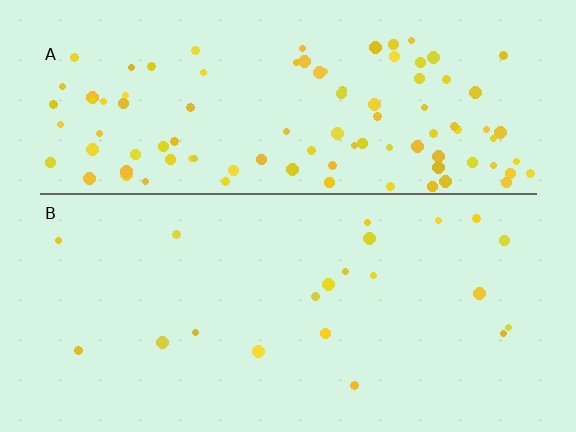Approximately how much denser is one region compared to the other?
Approximately 5.0× — region A over region B.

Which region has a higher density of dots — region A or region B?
A (the top).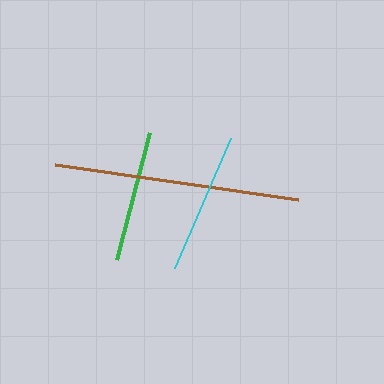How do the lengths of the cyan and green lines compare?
The cyan and green lines are approximately the same length.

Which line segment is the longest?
The brown line is the longest at approximately 245 pixels.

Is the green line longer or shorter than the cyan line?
The cyan line is longer than the green line.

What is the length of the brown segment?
The brown segment is approximately 245 pixels long.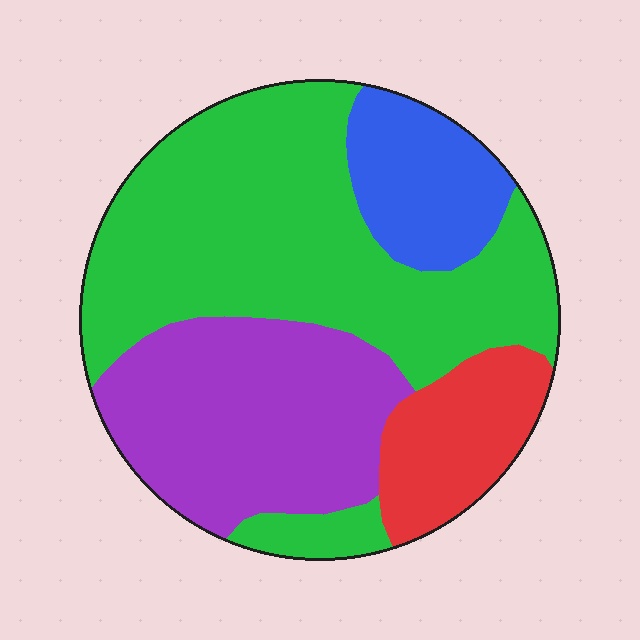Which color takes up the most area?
Green, at roughly 50%.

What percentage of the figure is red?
Red takes up less than a sixth of the figure.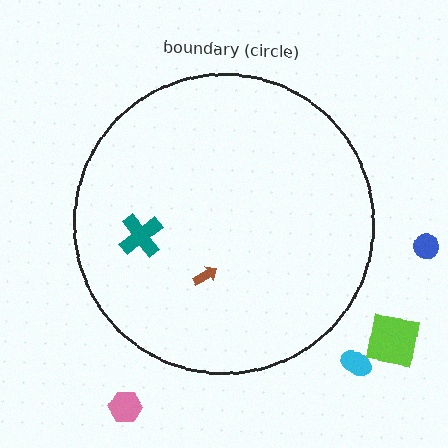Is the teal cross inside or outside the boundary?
Inside.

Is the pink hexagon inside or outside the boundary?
Outside.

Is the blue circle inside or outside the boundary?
Outside.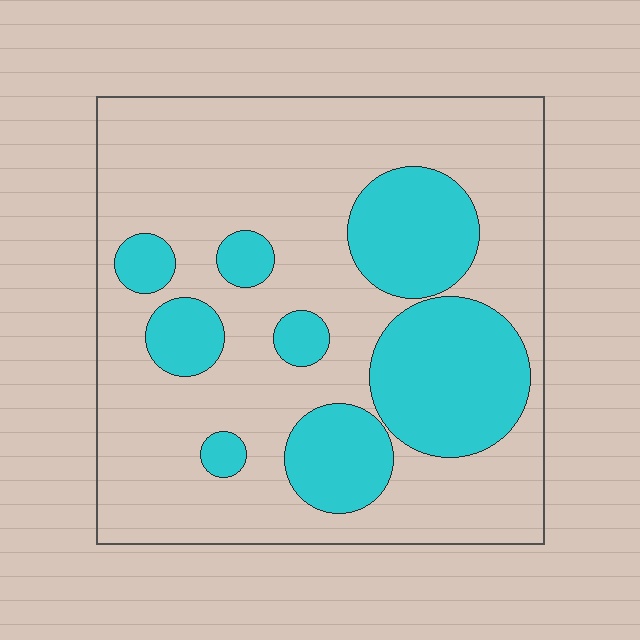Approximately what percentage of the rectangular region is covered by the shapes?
Approximately 30%.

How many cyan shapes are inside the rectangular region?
8.